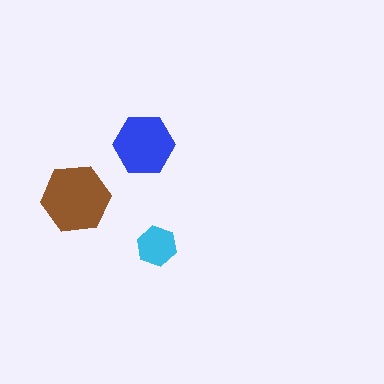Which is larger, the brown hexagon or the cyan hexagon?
The brown one.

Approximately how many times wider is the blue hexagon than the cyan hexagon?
About 1.5 times wider.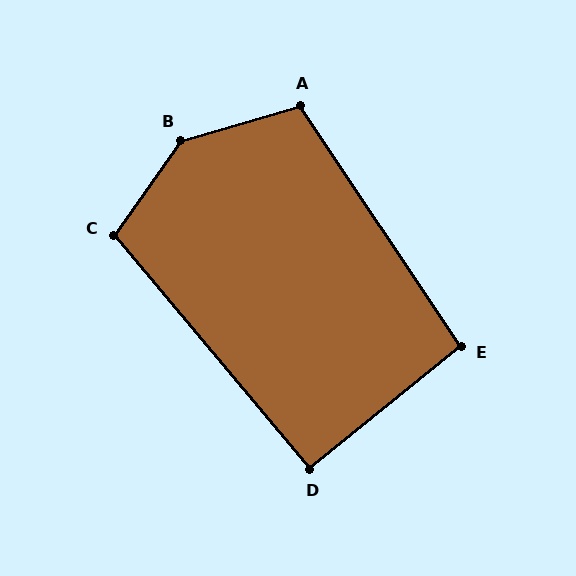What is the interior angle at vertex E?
Approximately 95 degrees (obtuse).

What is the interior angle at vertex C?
Approximately 105 degrees (obtuse).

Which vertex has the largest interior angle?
B, at approximately 141 degrees.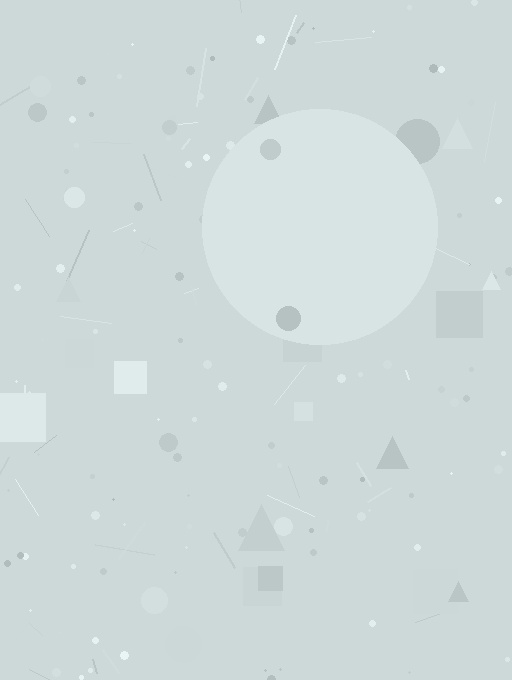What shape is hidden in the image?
A circle is hidden in the image.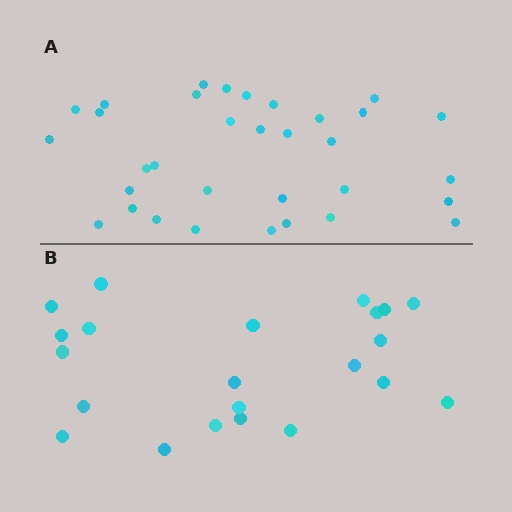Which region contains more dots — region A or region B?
Region A (the top region) has more dots.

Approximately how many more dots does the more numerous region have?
Region A has roughly 12 or so more dots than region B.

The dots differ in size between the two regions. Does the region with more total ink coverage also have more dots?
No. Region B has more total ink coverage because its dots are larger, but region A actually contains more individual dots. Total area can be misleading — the number of items is what matters here.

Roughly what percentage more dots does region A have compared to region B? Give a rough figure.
About 50% more.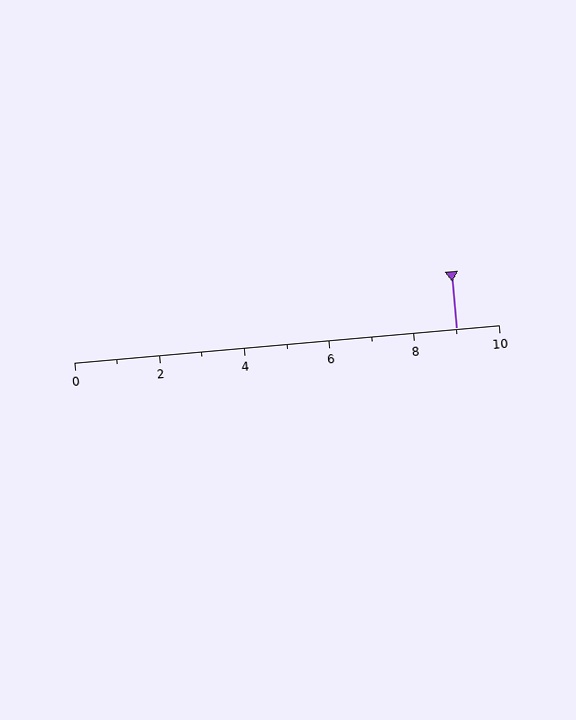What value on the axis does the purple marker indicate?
The marker indicates approximately 9.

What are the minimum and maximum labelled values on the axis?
The axis runs from 0 to 10.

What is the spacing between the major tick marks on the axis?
The major ticks are spaced 2 apart.